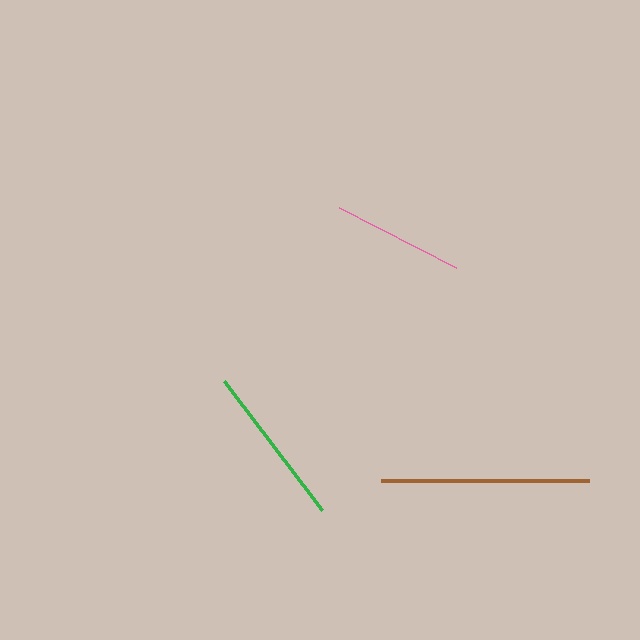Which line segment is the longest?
The brown line is the longest at approximately 208 pixels.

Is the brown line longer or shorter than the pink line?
The brown line is longer than the pink line.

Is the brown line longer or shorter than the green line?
The brown line is longer than the green line.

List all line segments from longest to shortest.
From longest to shortest: brown, green, pink.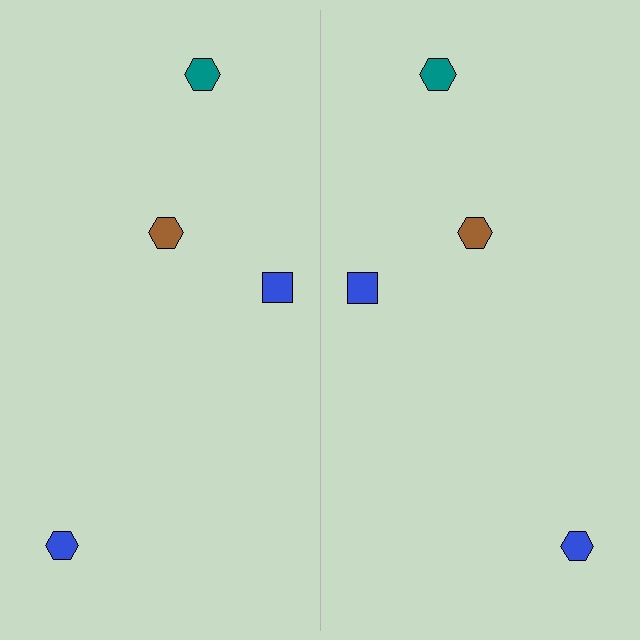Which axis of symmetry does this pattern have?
The pattern has a vertical axis of symmetry running through the center of the image.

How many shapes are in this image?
There are 8 shapes in this image.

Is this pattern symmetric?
Yes, this pattern has bilateral (reflection) symmetry.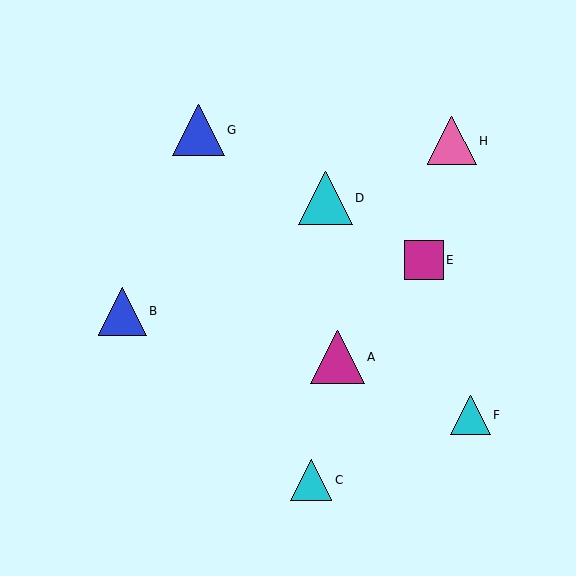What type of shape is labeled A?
Shape A is a magenta triangle.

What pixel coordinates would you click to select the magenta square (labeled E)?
Click at (424, 260) to select the magenta square E.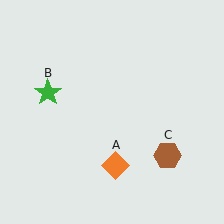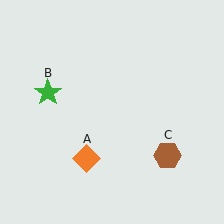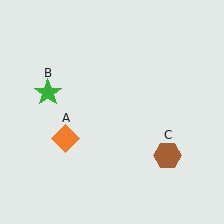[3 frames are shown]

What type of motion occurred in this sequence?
The orange diamond (object A) rotated clockwise around the center of the scene.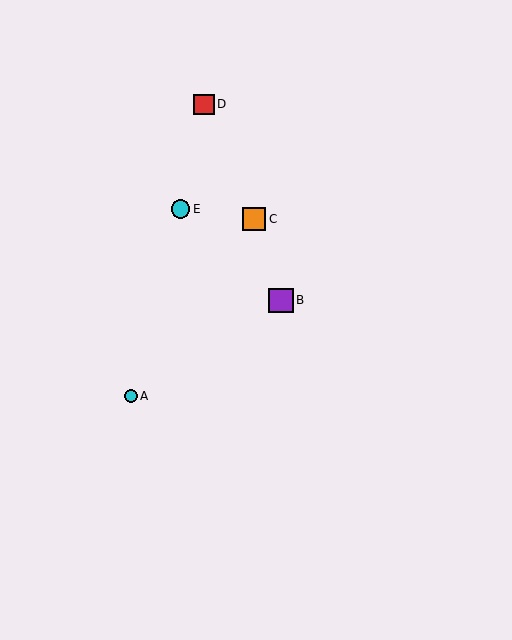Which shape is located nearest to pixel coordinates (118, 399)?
The cyan circle (labeled A) at (131, 396) is nearest to that location.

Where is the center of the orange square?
The center of the orange square is at (254, 219).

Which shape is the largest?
The purple square (labeled B) is the largest.